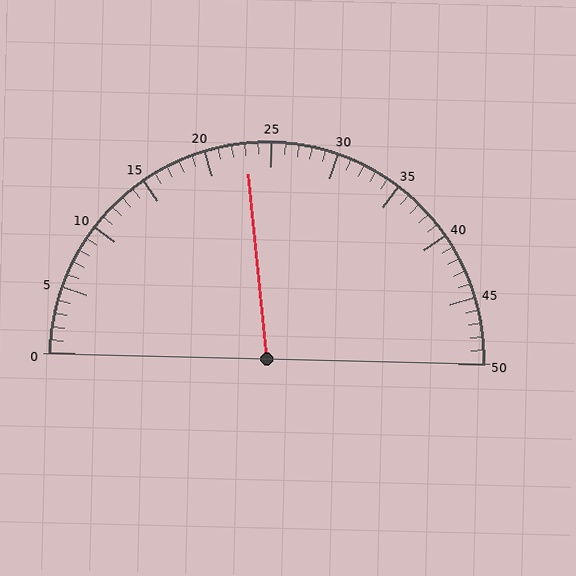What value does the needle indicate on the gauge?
The needle indicates approximately 23.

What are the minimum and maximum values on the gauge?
The gauge ranges from 0 to 50.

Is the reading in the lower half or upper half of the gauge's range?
The reading is in the lower half of the range (0 to 50).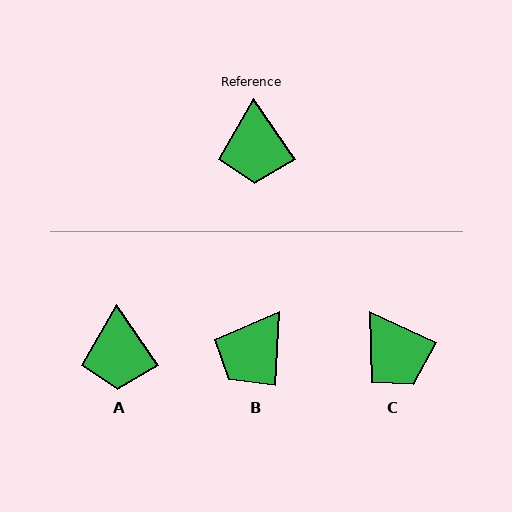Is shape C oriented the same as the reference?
No, it is off by about 31 degrees.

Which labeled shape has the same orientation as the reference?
A.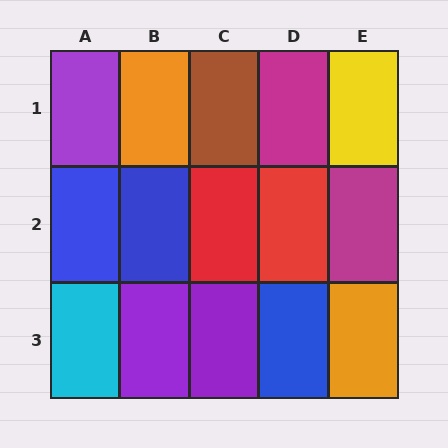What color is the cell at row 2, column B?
Blue.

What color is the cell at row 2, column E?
Magenta.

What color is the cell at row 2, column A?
Blue.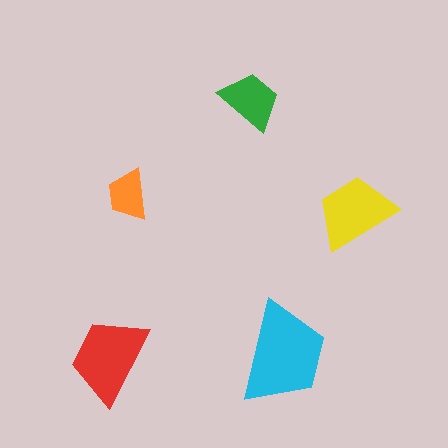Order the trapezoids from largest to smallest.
the cyan one, the red one, the yellow one, the green one, the orange one.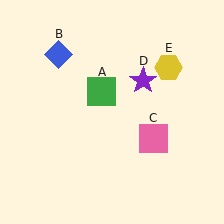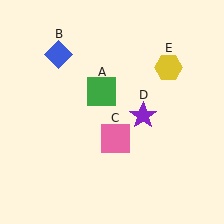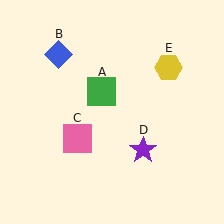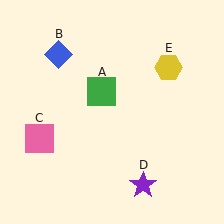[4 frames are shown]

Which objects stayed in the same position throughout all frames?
Green square (object A) and blue diamond (object B) and yellow hexagon (object E) remained stationary.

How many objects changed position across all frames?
2 objects changed position: pink square (object C), purple star (object D).